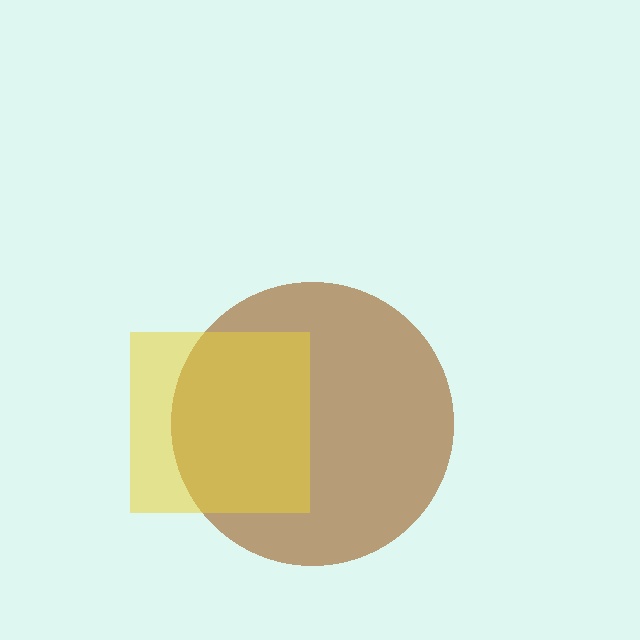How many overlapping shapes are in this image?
There are 2 overlapping shapes in the image.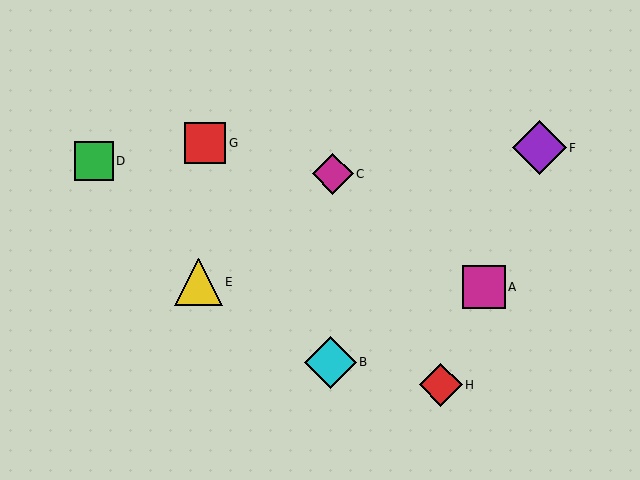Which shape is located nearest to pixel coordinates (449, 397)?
The red diamond (labeled H) at (441, 385) is nearest to that location.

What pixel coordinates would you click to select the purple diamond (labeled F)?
Click at (540, 148) to select the purple diamond F.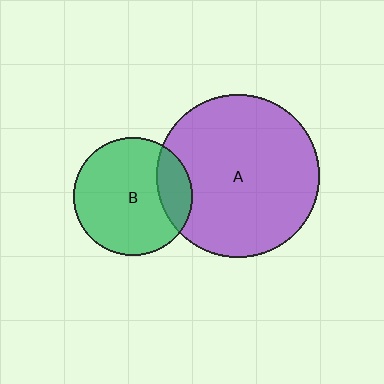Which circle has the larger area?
Circle A (purple).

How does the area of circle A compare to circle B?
Approximately 1.9 times.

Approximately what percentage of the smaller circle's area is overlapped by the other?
Approximately 20%.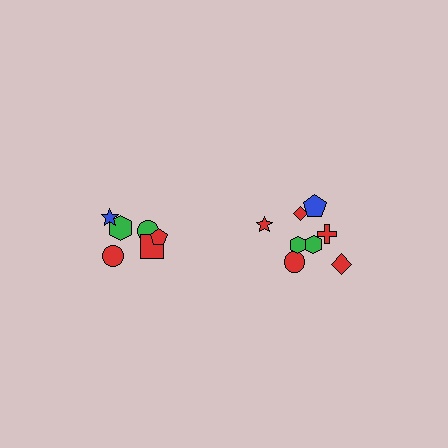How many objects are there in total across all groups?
There are 14 objects.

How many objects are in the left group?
There are 6 objects.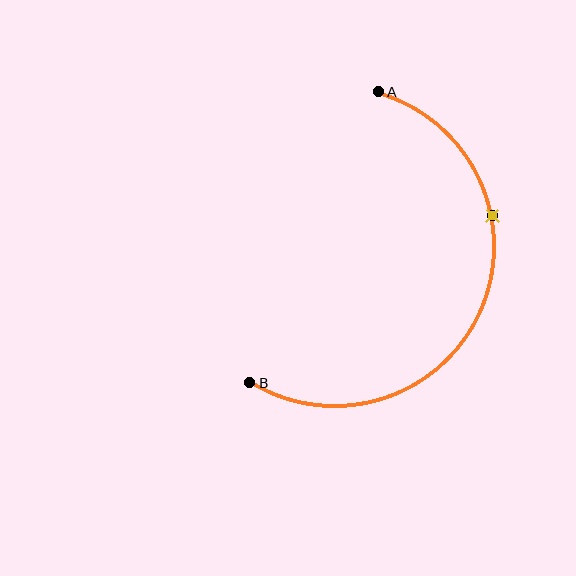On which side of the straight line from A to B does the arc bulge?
The arc bulges to the right of the straight line connecting A and B.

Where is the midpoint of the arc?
The arc midpoint is the point on the curve farthest from the straight line joining A and B. It sits to the right of that line.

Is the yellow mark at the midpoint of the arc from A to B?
No. The yellow mark lies on the arc but is closer to endpoint A. The arc midpoint would be at the point on the curve equidistant along the arc from both A and B.